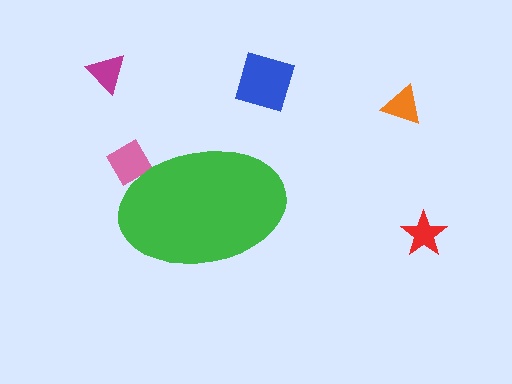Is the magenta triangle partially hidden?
No, the magenta triangle is fully visible.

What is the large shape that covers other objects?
A green ellipse.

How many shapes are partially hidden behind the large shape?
1 shape is partially hidden.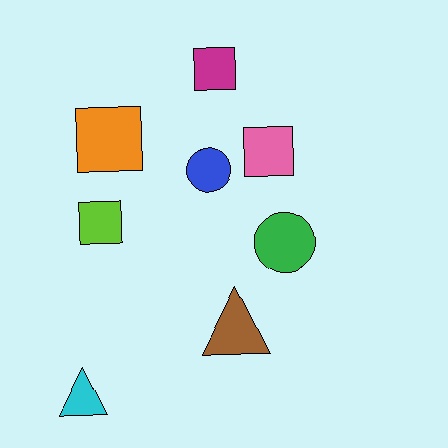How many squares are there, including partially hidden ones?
There are 4 squares.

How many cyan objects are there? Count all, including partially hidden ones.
There is 1 cyan object.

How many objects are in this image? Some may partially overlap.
There are 8 objects.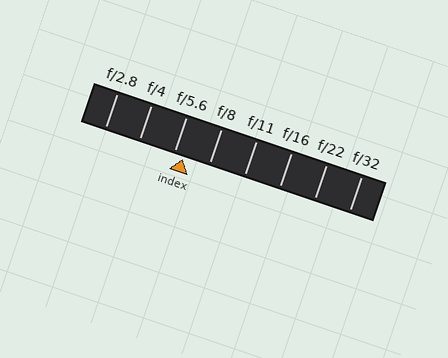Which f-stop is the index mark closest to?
The index mark is closest to f/5.6.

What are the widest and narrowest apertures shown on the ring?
The widest aperture shown is f/2.8 and the narrowest is f/32.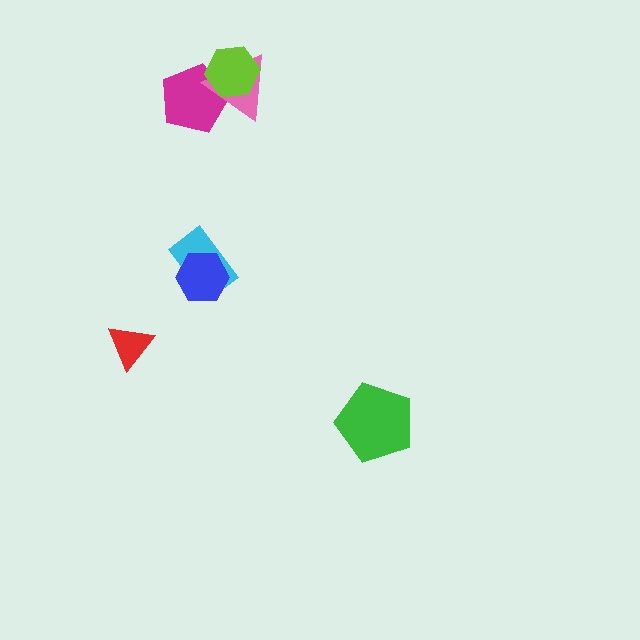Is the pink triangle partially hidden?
Yes, it is partially covered by another shape.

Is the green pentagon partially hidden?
No, no other shape covers it.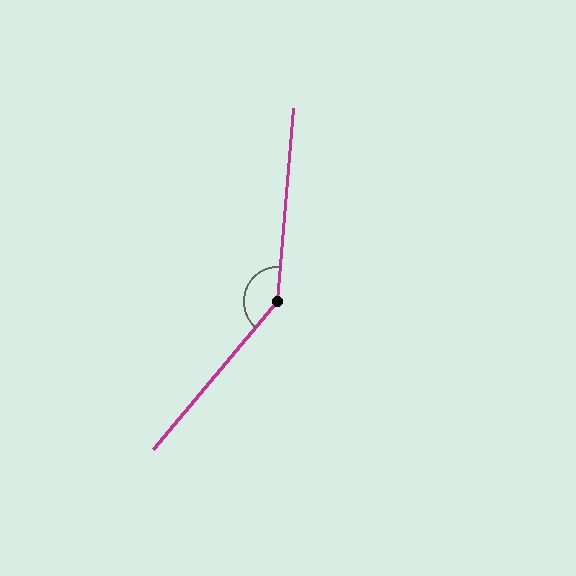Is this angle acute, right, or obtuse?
It is obtuse.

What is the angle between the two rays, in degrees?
Approximately 145 degrees.